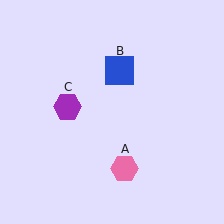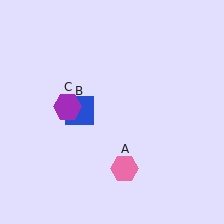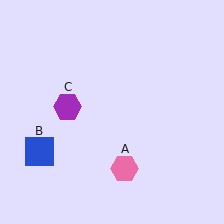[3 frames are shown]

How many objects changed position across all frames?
1 object changed position: blue square (object B).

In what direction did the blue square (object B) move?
The blue square (object B) moved down and to the left.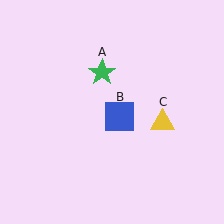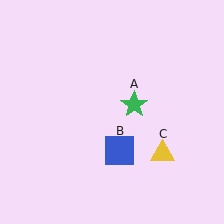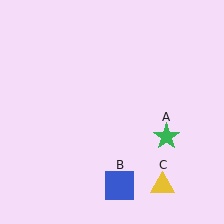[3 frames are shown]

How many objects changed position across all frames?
3 objects changed position: green star (object A), blue square (object B), yellow triangle (object C).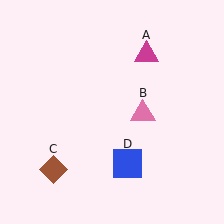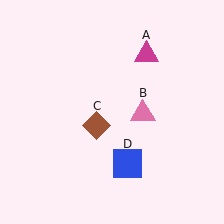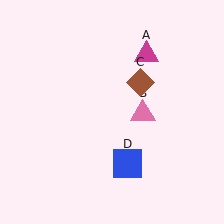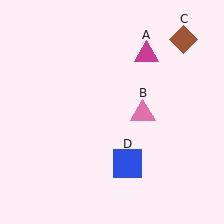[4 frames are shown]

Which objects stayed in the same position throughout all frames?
Magenta triangle (object A) and pink triangle (object B) and blue square (object D) remained stationary.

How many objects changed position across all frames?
1 object changed position: brown diamond (object C).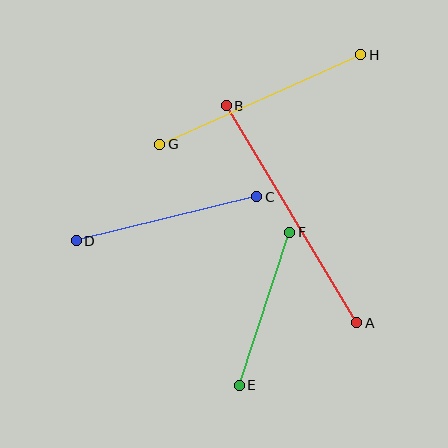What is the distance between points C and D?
The distance is approximately 186 pixels.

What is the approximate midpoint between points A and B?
The midpoint is at approximately (291, 214) pixels.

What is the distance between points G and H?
The distance is approximately 220 pixels.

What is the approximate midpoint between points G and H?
The midpoint is at approximately (260, 100) pixels.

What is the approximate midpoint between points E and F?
The midpoint is at approximately (264, 309) pixels.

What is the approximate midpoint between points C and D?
The midpoint is at approximately (167, 219) pixels.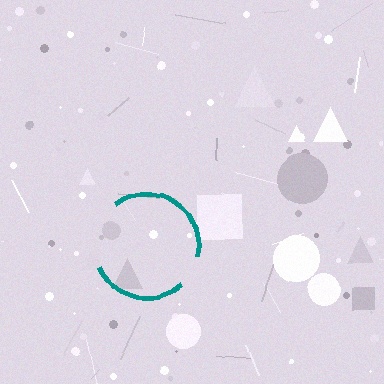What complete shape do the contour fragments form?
The contour fragments form a circle.